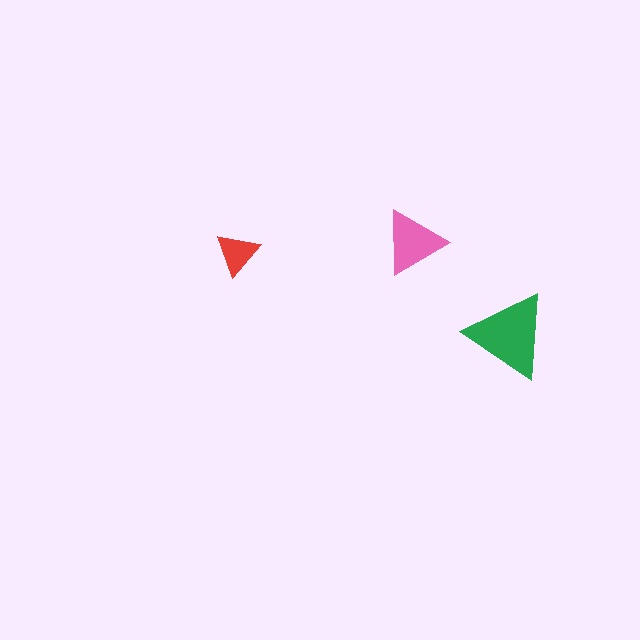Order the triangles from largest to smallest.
the green one, the pink one, the red one.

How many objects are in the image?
There are 3 objects in the image.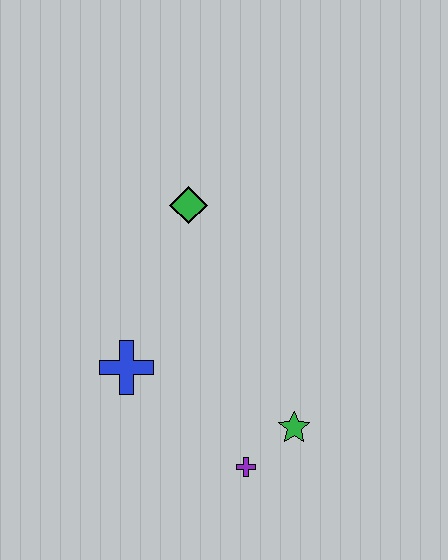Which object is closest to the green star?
The purple cross is closest to the green star.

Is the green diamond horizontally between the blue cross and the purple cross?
Yes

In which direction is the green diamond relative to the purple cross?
The green diamond is above the purple cross.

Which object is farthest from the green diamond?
The purple cross is farthest from the green diamond.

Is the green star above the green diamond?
No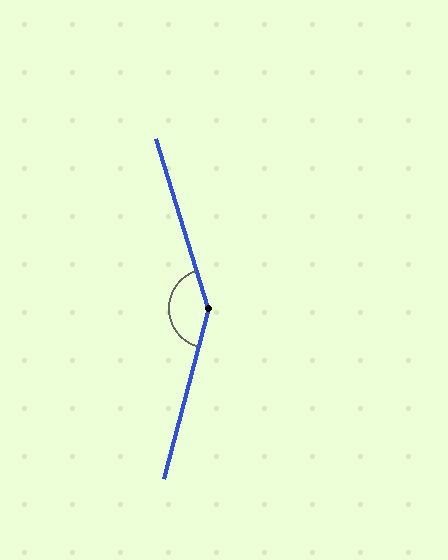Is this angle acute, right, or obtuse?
It is obtuse.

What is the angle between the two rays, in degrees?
Approximately 148 degrees.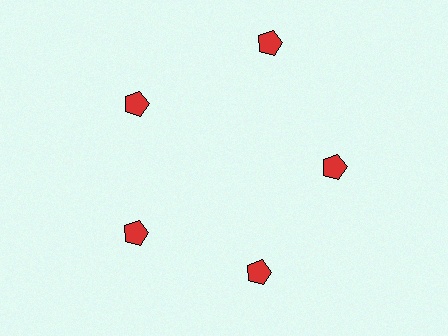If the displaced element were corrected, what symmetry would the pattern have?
It would have 5-fold rotational symmetry — the pattern would map onto itself every 72 degrees.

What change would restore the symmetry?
The symmetry would be restored by moving it inward, back onto the ring so that all 5 pentagons sit at equal angles and equal distance from the center.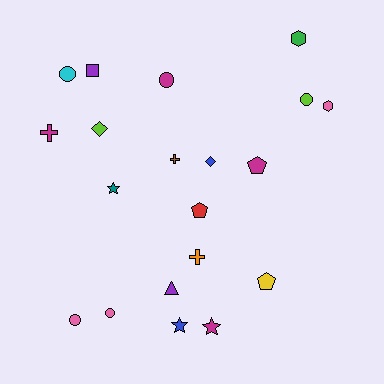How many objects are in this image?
There are 20 objects.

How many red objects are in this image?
There is 1 red object.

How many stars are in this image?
There are 3 stars.